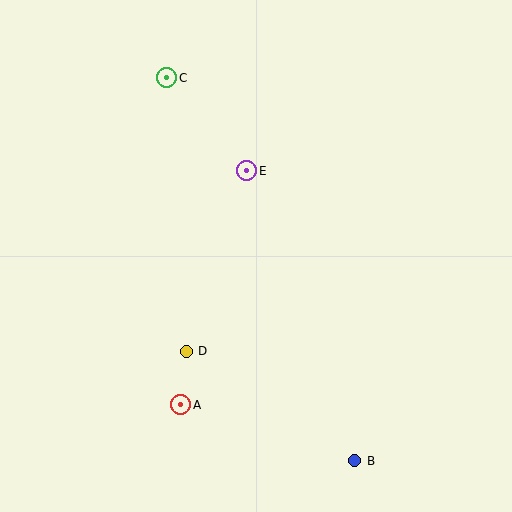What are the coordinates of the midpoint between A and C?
The midpoint between A and C is at (174, 241).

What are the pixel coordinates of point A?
Point A is at (181, 405).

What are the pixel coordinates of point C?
Point C is at (167, 78).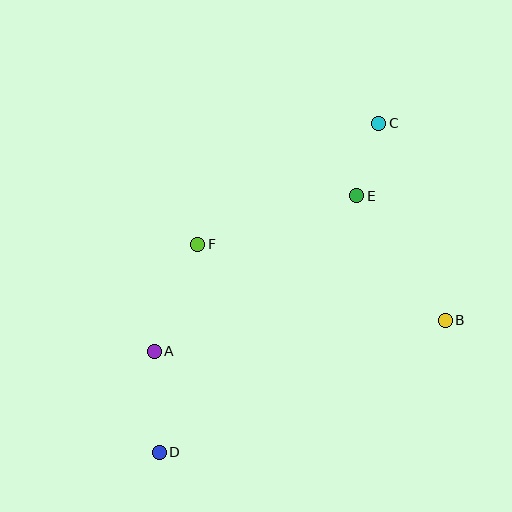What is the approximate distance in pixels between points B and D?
The distance between B and D is approximately 315 pixels.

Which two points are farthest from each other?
Points C and D are farthest from each other.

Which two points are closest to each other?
Points C and E are closest to each other.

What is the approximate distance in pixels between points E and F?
The distance between E and F is approximately 167 pixels.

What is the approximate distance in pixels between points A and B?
The distance between A and B is approximately 293 pixels.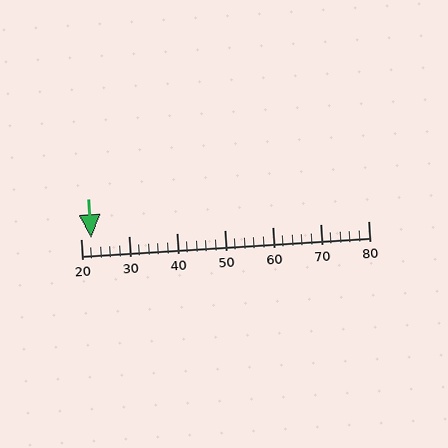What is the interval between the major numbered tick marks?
The major tick marks are spaced 10 units apart.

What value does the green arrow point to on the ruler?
The green arrow points to approximately 22.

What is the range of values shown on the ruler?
The ruler shows values from 20 to 80.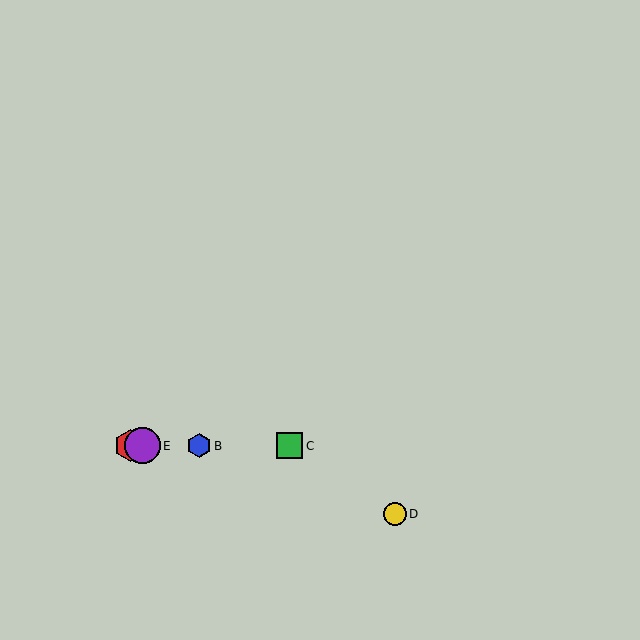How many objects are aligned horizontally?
4 objects (A, B, C, E) are aligned horizontally.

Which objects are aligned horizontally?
Objects A, B, C, E are aligned horizontally.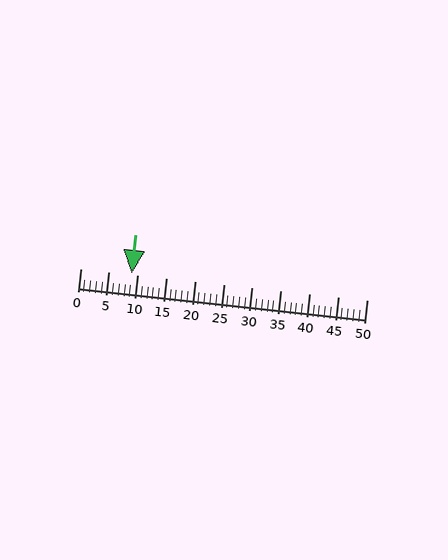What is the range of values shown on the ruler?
The ruler shows values from 0 to 50.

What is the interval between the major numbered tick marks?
The major tick marks are spaced 5 units apart.